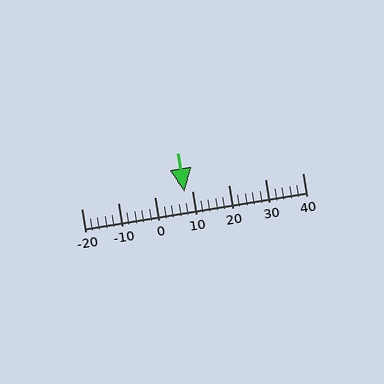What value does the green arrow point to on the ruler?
The green arrow points to approximately 8.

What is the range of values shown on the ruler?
The ruler shows values from -20 to 40.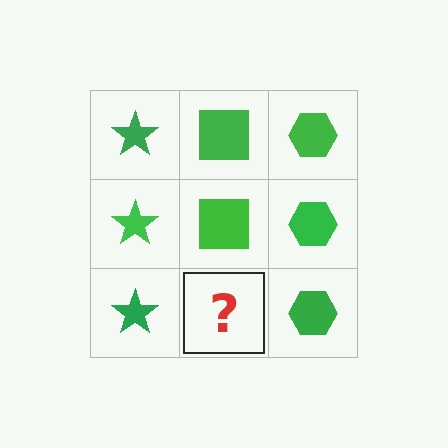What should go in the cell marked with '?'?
The missing cell should contain a green square.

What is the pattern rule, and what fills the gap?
The rule is that each column has a consistent shape. The gap should be filled with a green square.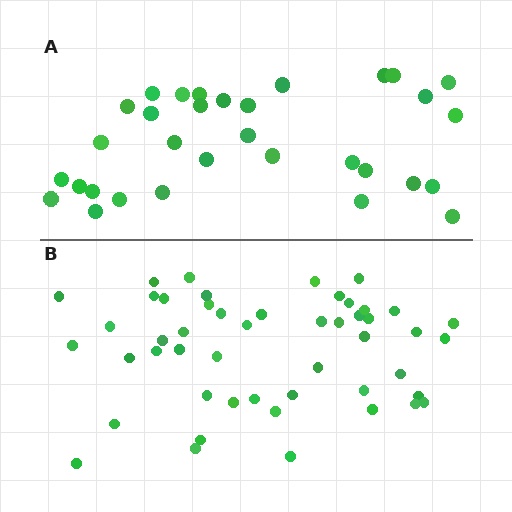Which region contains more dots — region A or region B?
Region B (the bottom region) has more dots.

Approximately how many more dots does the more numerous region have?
Region B has approximately 15 more dots than region A.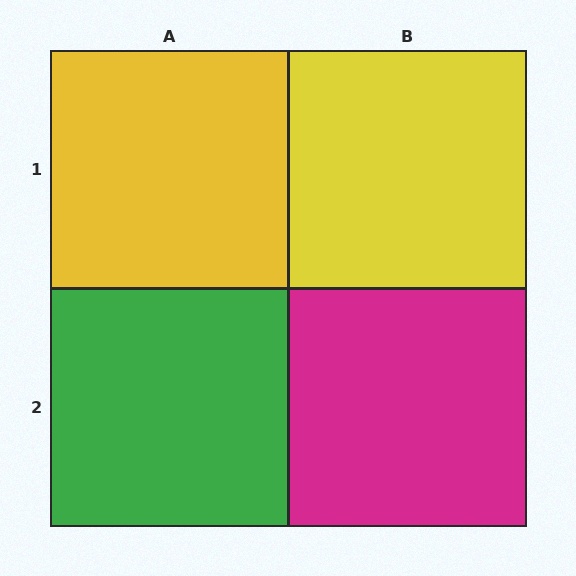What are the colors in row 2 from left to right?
Green, magenta.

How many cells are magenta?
1 cell is magenta.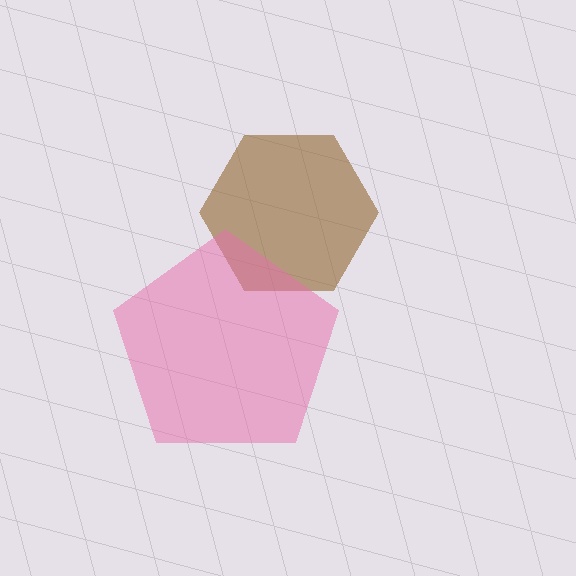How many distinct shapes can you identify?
There are 2 distinct shapes: a brown hexagon, a pink pentagon.